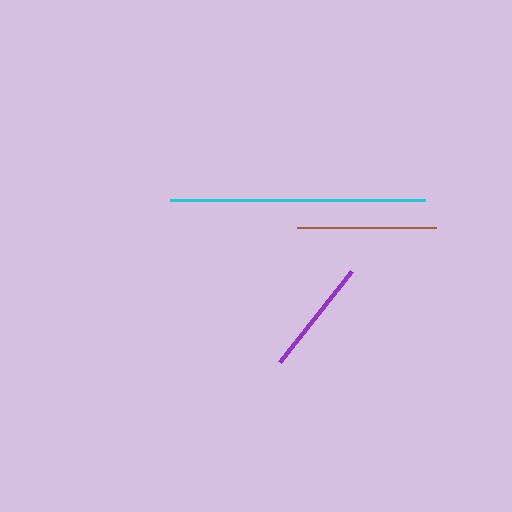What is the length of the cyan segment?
The cyan segment is approximately 256 pixels long.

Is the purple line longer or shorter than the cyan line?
The cyan line is longer than the purple line.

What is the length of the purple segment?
The purple segment is approximately 116 pixels long.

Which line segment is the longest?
The cyan line is the longest at approximately 256 pixels.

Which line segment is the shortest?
The purple line is the shortest at approximately 116 pixels.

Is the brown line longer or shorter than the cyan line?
The cyan line is longer than the brown line.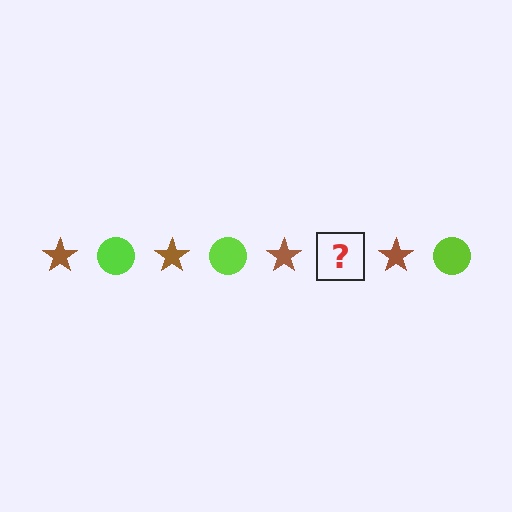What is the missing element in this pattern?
The missing element is a lime circle.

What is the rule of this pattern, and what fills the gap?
The rule is that the pattern alternates between brown star and lime circle. The gap should be filled with a lime circle.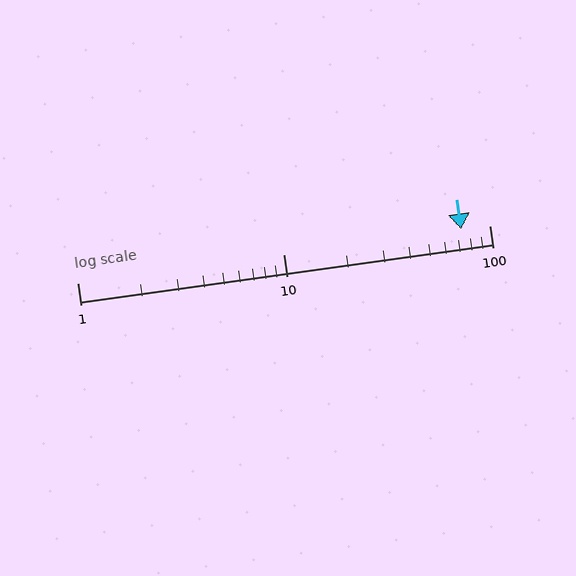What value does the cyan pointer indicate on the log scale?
The pointer indicates approximately 73.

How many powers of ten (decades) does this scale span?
The scale spans 2 decades, from 1 to 100.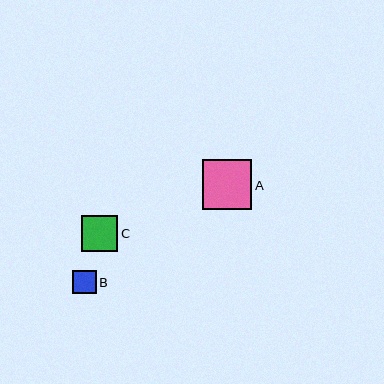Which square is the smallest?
Square B is the smallest with a size of approximately 23 pixels.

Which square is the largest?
Square A is the largest with a size of approximately 50 pixels.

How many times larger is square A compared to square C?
Square A is approximately 1.3 times the size of square C.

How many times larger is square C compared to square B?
Square C is approximately 1.6 times the size of square B.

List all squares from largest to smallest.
From largest to smallest: A, C, B.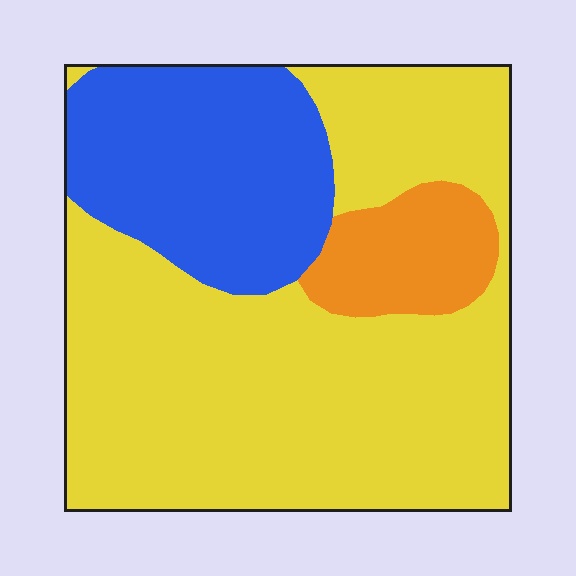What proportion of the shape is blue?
Blue takes up about one quarter (1/4) of the shape.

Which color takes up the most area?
Yellow, at roughly 65%.